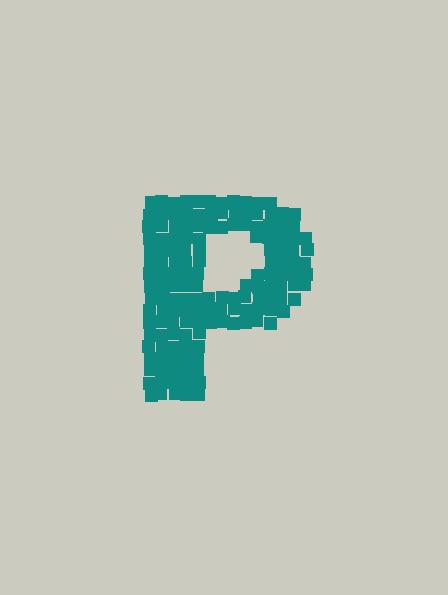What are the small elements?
The small elements are squares.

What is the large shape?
The large shape is the letter P.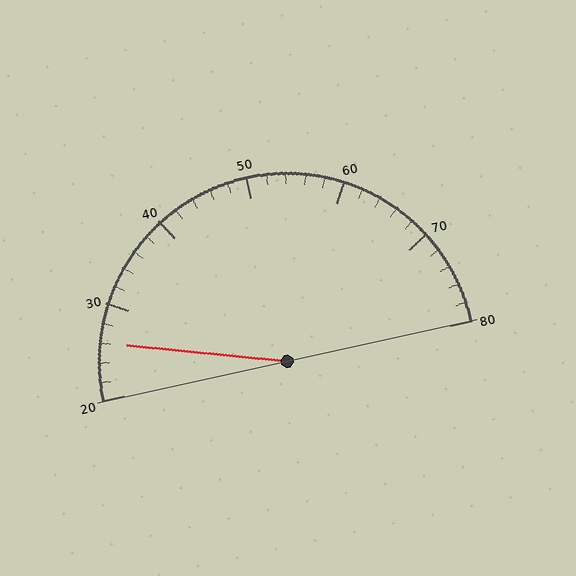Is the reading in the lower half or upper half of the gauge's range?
The reading is in the lower half of the range (20 to 80).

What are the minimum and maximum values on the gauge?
The gauge ranges from 20 to 80.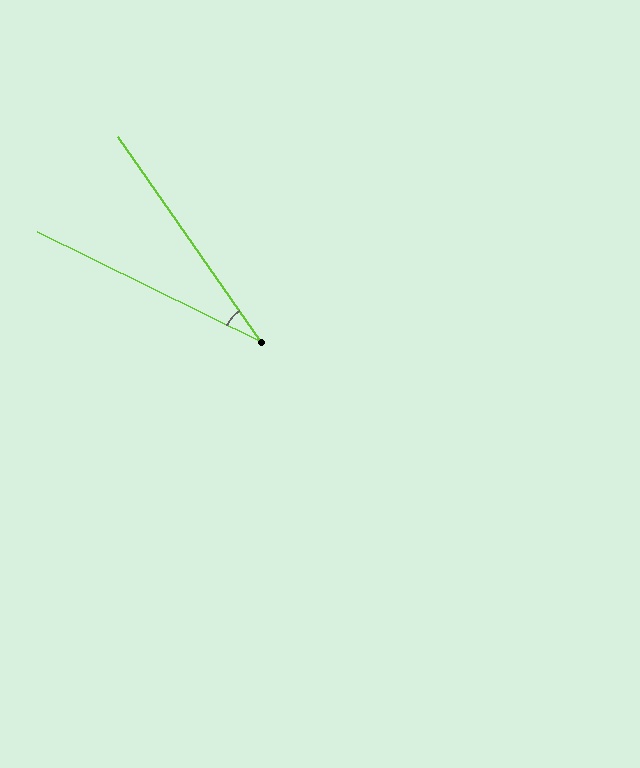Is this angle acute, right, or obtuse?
It is acute.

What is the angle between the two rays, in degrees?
Approximately 29 degrees.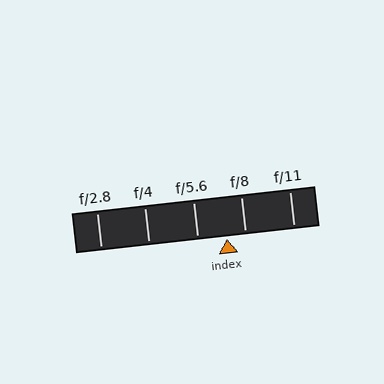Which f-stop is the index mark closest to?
The index mark is closest to f/8.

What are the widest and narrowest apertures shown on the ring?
The widest aperture shown is f/2.8 and the narrowest is f/11.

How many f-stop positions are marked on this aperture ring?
There are 5 f-stop positions marked.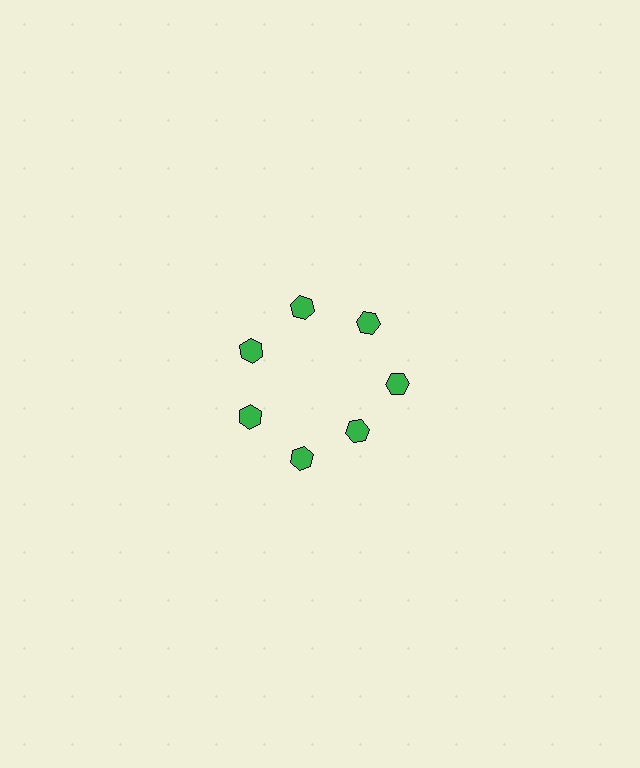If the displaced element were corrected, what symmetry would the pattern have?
It would have 7-fold rotational symmetry — the pattern would map onto itself every 51 degrees.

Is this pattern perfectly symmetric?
No. The 7 green hexagons are arranged in a ring, but one element near the 5 o'clock position is pulled inward toward the center, breaking the 7-fold rotational symmetry.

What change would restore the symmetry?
The symmetry would be restored by moving it outward, back onto the ring so that all 7 hexagons sit at equal angles and equal distance from the center.